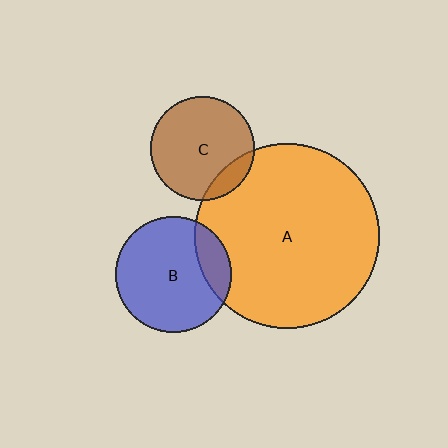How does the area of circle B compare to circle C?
Approximately 1.2 times.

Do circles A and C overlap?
Yes.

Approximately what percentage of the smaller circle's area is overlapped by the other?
Approximately 15%.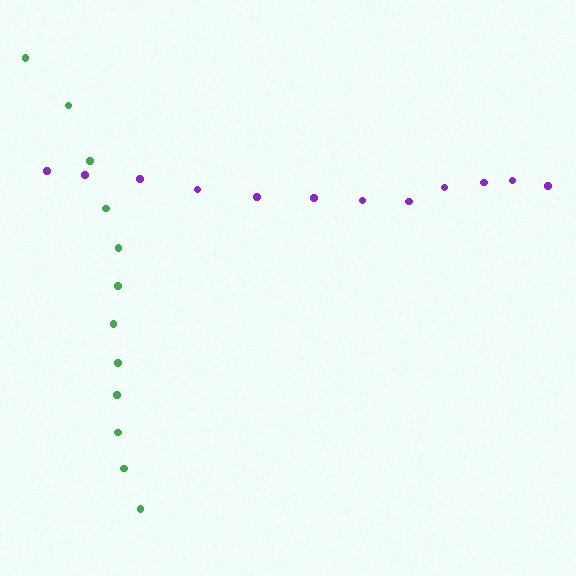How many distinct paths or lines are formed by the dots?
There are 2 distinct paths.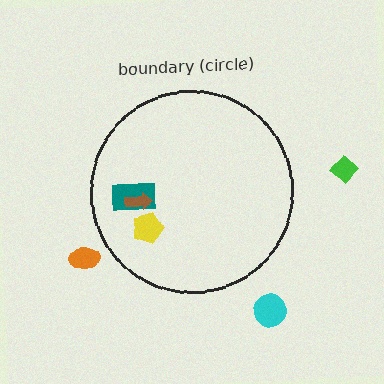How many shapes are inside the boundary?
3 inside, 3 outside.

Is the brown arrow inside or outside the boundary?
Inside.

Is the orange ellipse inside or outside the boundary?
Outside.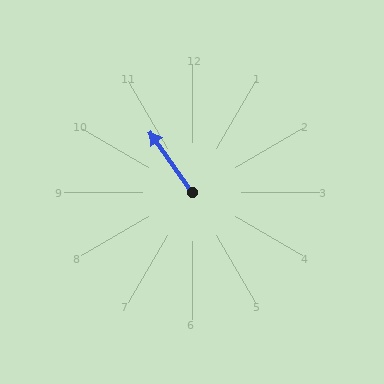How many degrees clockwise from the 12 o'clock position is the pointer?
Approximately 325 degrees.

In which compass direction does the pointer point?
Northwest.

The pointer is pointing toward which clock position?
Roughly 11 o'clock.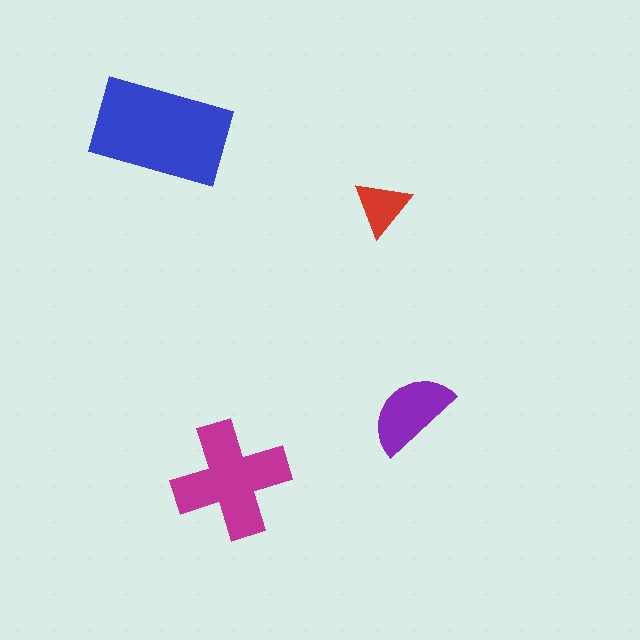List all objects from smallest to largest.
The red triangle, the purple semicircle, the magenta cross, the blue rectangle.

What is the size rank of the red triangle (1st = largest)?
4th.